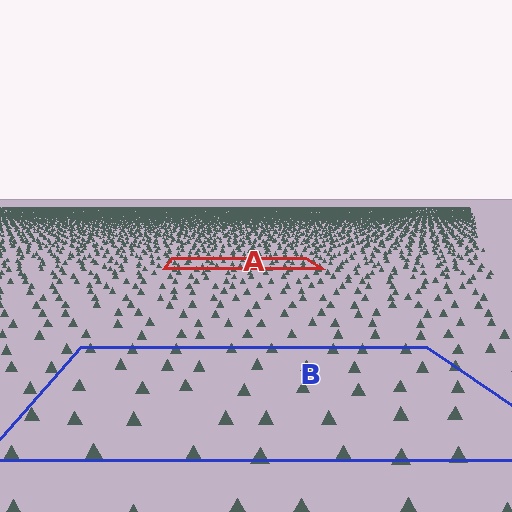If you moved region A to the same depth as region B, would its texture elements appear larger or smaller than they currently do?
They would appear larger. At a closer depth, the same texture elements are projected at a bigger on-screen size.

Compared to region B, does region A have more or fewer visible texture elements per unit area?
Region A has more texture elements per unit area — they are packed more densely because it is farther away.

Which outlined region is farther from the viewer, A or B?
Region A is farther from the viewer — the texture elements inside it appear smaller and more densely packed.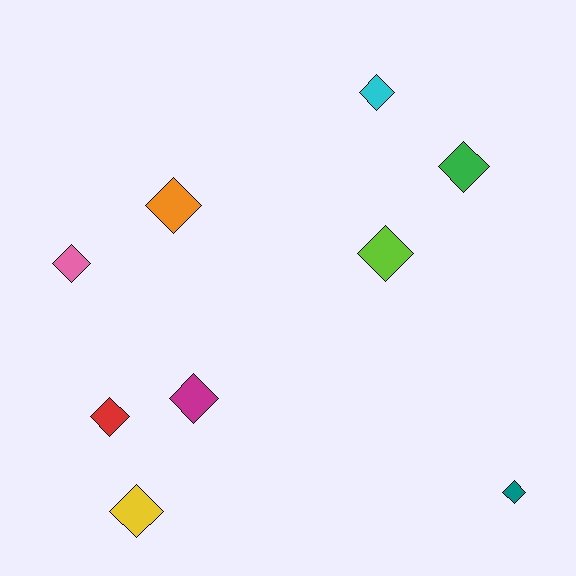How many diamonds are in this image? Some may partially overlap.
There are 9 diamonds.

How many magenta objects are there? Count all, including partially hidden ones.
There is 1 magenta object.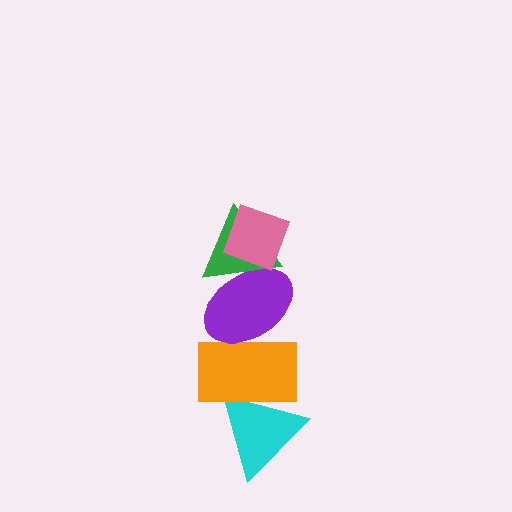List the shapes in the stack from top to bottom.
From top to bottom: the pink diamond, the green triangle, the purple ellipse, the orange rectangle, the cyan triangle.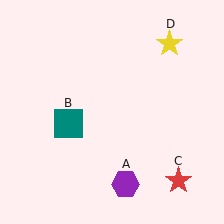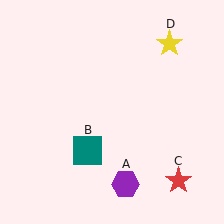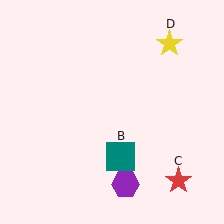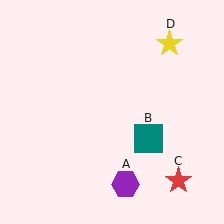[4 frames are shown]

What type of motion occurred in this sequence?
The teal square (object B) rotated counterclockwise around the center of the scene.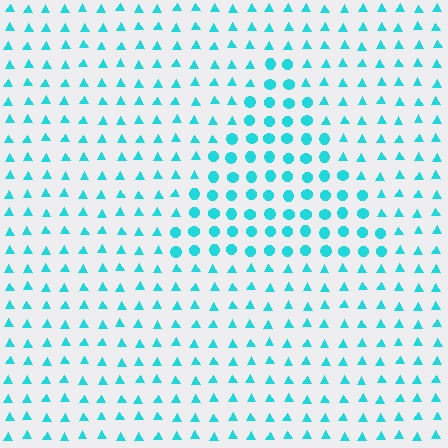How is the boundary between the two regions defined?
The boundary is defined by a change in element shape: circles inside vs. triangles outside. All elements share the same color and spacing.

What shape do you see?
I see a triangle.